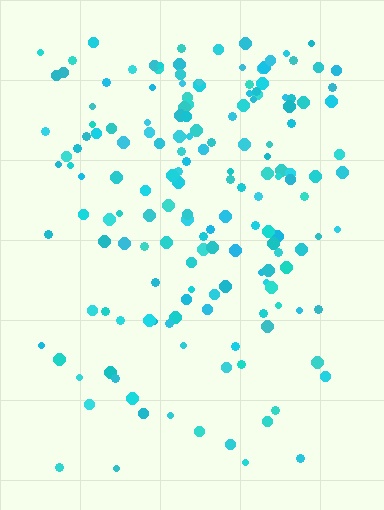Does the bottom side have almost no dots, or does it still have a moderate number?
Still a moderate number, just noticeably fewer than the top.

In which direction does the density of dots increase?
From bottom to top, with the top side densest.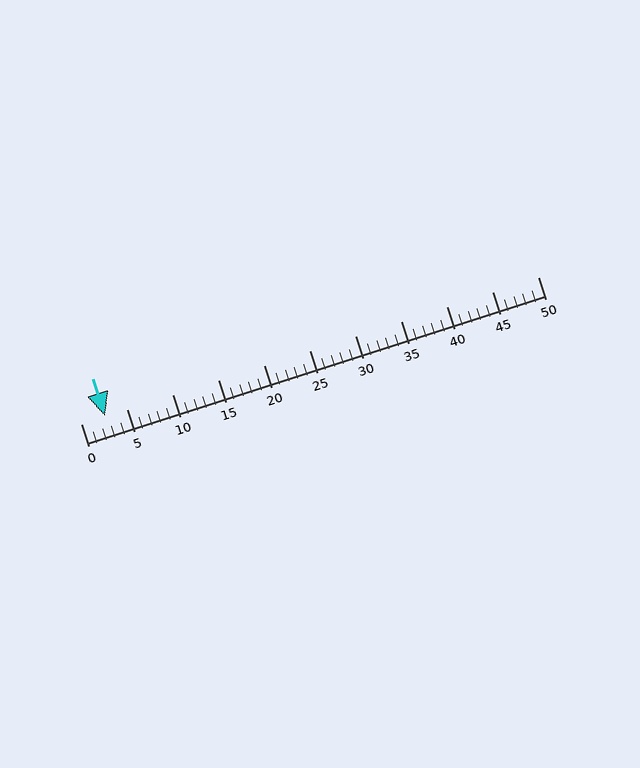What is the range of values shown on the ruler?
The ruler shows values from 0 to 50.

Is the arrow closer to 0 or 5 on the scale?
The arrow is closer to 5.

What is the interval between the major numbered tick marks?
The major tick marks are spaced 5 units apart.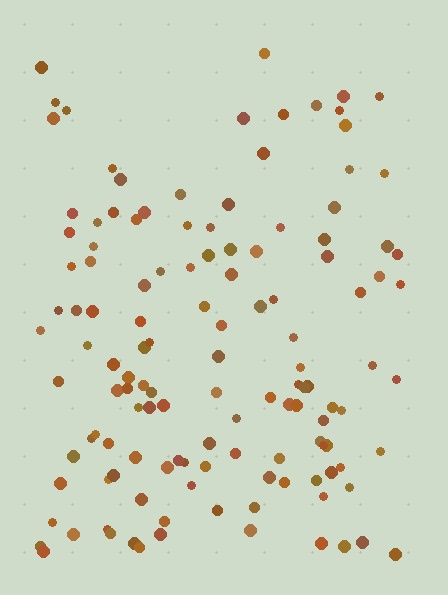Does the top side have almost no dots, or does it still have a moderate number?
Still a moderate number, just noticeably fewer than the bottom.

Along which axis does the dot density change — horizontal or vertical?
Vertical.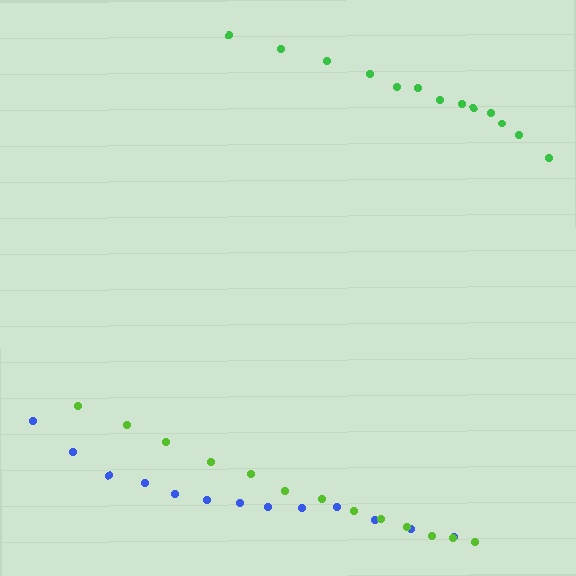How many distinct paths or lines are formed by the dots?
There are 3 distinct paths.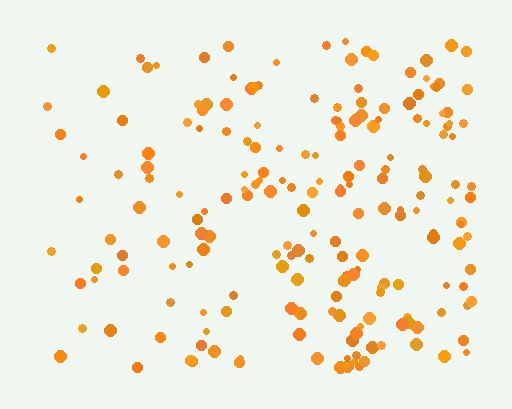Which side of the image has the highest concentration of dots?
The right.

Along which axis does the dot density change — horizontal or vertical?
Horizontal.